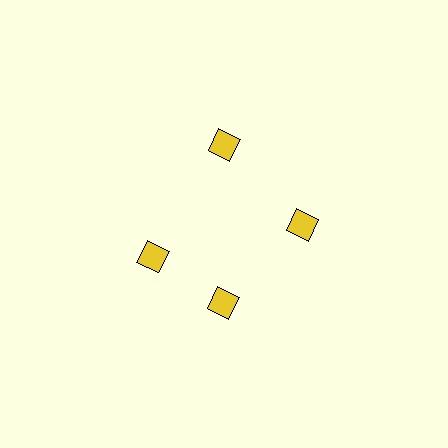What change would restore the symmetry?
The symmetry would be restored by rotating it back into even spacing with its neighbors so that all 4 diamonds sit at equal angles and equal distance from the center.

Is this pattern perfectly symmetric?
No. The 4 yellow diamonds are arranged in a ring, but one element near the 9 o'clock position is rotated out of alignment along the ring, breaking the 4-fold rotational symmetry.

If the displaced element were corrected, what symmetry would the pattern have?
It would have 4-fold rotational symmetry — the pattern would map onto itself every 90 degrees.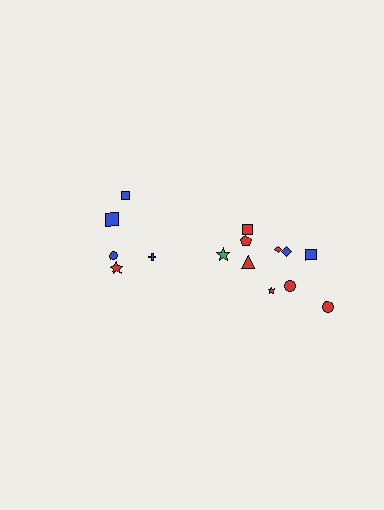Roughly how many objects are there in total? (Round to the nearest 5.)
Roughly 15 objects in total.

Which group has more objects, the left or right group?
The right group.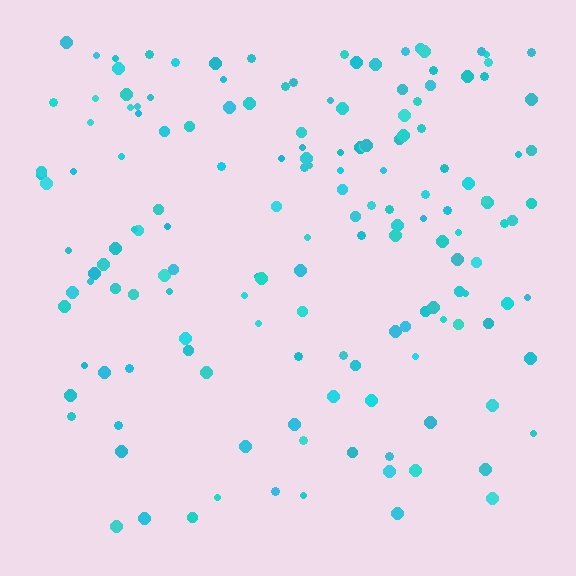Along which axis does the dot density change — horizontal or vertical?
Vertical.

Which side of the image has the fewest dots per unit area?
The bottom.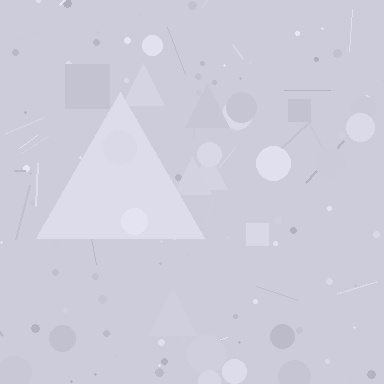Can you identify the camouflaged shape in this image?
The camouflaged shape is a triangle.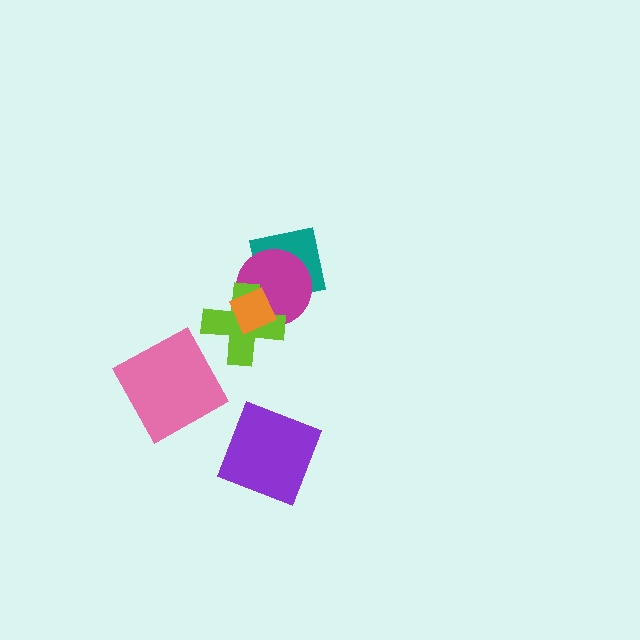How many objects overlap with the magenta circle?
3 objects overlap with the magenta circle.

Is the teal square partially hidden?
Yes, it is partially covered by another shape.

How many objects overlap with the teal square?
3 objects overlap with the teal square.